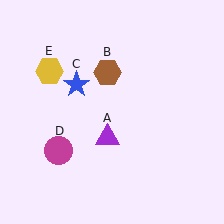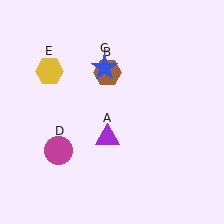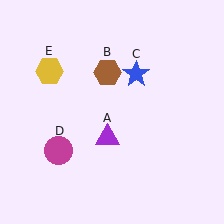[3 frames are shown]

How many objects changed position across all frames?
1 object changed position: blue star (object C).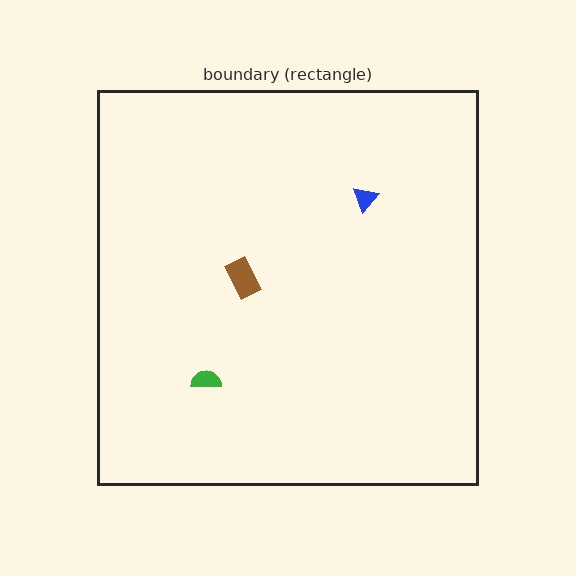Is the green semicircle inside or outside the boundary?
Inside.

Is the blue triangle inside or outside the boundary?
Inside.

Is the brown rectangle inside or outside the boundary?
Inside.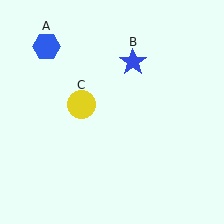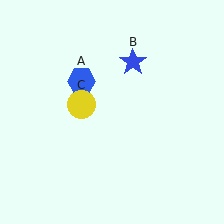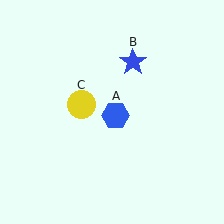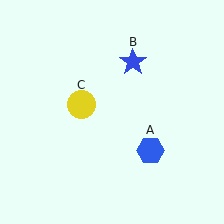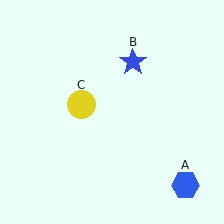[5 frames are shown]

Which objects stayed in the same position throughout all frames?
Blue star (object B) and yellow circle (object C) remained stationary.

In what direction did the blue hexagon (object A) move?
The blue hexagon (object A) moved down and to the right.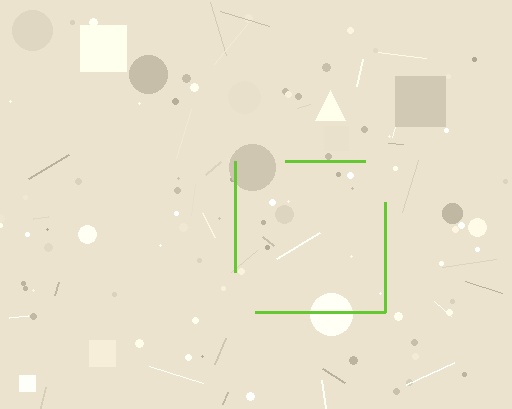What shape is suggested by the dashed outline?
The dashed outline suggests a square.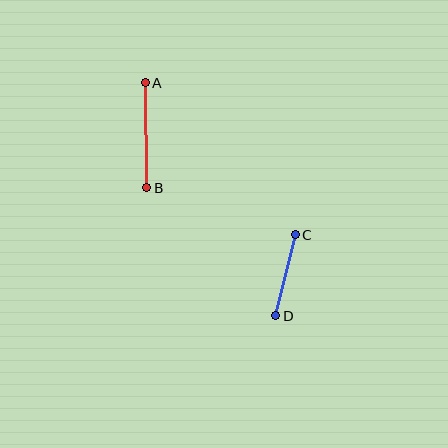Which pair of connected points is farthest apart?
Points A and B are farthest apart.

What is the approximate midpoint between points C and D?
The midpoint is at approximately (286, 275) pixels.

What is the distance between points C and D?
The distance is approximately 83 pixels.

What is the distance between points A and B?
The distance is approximately 105 pixels.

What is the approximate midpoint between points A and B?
The midpoint is at approximately (146, 135) pixels.